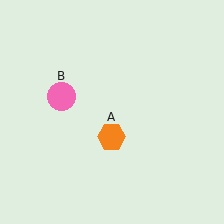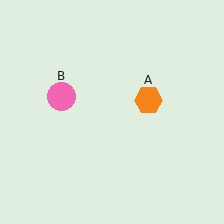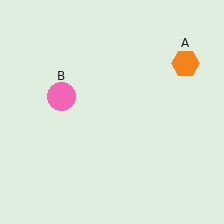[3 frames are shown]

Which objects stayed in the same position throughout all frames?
Pink circle (object B) remained stationary.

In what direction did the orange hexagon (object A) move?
The orange hexagon (object A) moved up and to the right.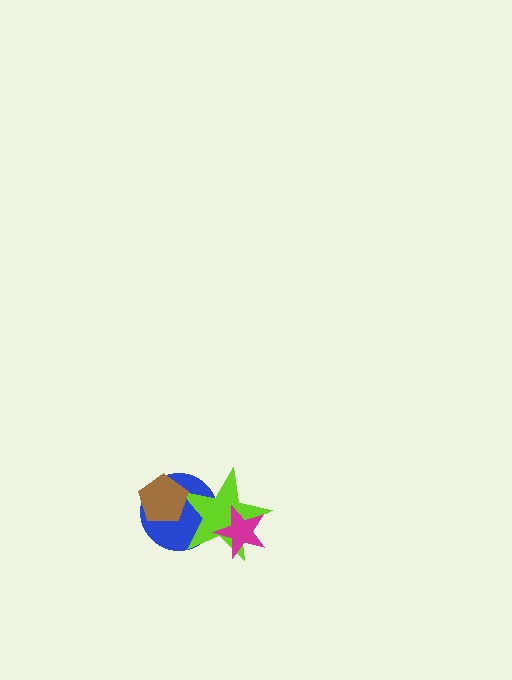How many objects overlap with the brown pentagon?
2 objects overlap with the brown pentagon.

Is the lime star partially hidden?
Yes, it is partially covered by another shape.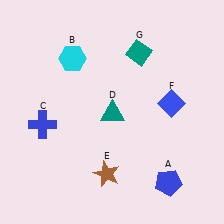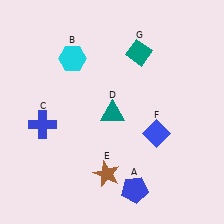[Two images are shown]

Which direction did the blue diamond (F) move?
The blue diamond (F) moved down.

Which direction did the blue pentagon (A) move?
The blue pentagon (A) moved left.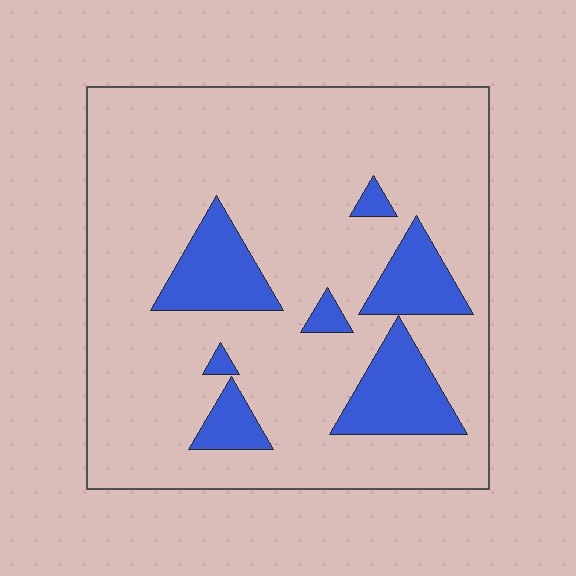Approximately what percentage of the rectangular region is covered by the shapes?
Approximately 15%.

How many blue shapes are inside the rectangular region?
7.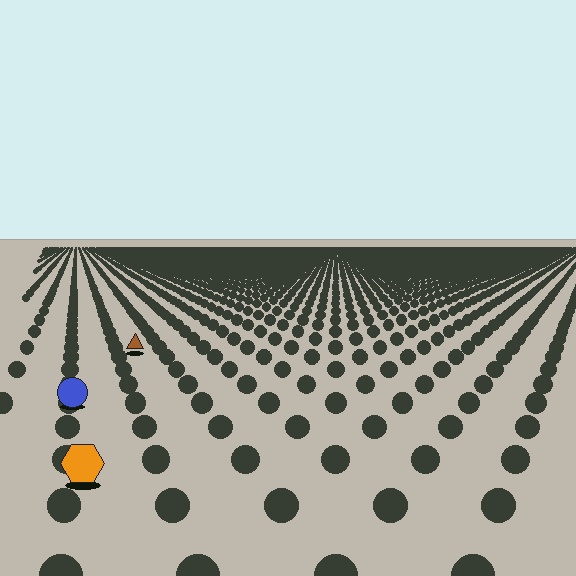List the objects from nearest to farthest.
From nearest to farthest: the orange hexagon, the blue circle, the brown triangle.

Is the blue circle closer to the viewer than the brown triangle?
Yes. The blue circle is closer — you can tell from the texture gradient: the ground texture is coarser near it.